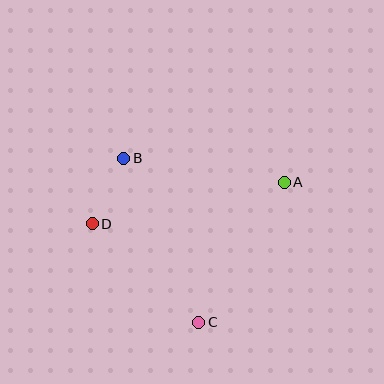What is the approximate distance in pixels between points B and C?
The distance between B and C is approximately 180 pixels.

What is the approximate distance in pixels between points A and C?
The distance between A and C is approximately 164 pixels.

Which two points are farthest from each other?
Points A and D are farthest from each other.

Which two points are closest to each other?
Points B and D are closest to each other.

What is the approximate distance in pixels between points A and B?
The distance between A and B is approximately 162 pixels.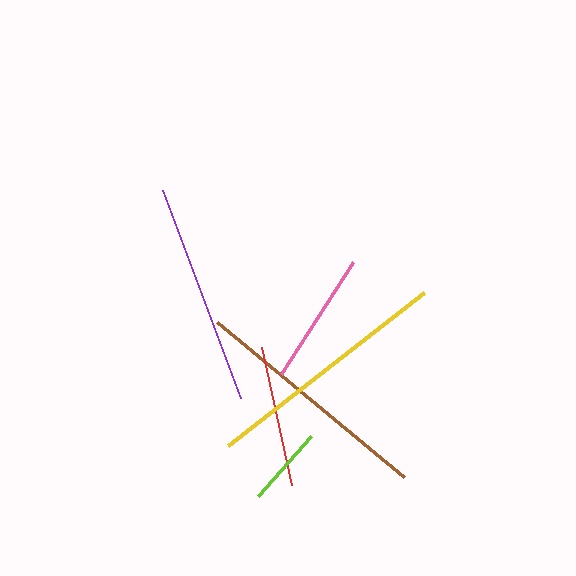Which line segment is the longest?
The yellow line is the longest at approximately 249 pixels.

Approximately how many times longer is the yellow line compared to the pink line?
The yellow line is approximately 1.9 times the length of the pink line.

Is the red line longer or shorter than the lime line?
The red line is longer than the lime line.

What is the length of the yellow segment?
The yellow segment is approximately 249 pixels long.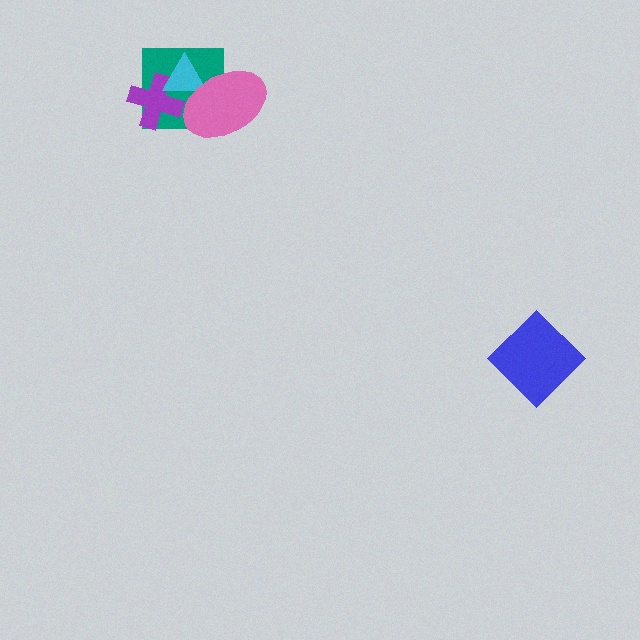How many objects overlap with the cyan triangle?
3 objects overlap with the cyan triangle.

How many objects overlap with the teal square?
3 objects overlap with the teal square.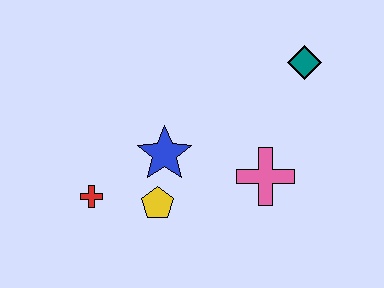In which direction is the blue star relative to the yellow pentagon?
The blue star is above the yellow pentagon.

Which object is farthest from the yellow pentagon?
The teal diamond is farthest from the yellow pentagon.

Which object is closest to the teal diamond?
The pink cross is closest to the teal diamond.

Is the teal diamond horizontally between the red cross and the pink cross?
No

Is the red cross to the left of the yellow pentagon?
Yes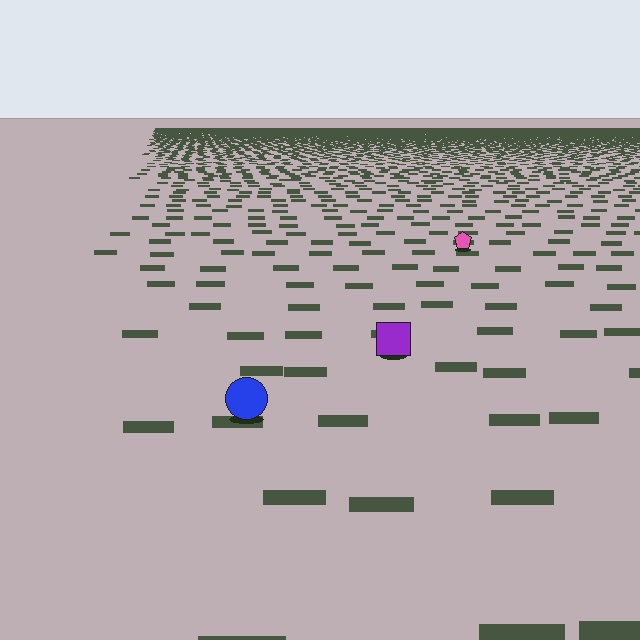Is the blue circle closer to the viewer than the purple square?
Yes. The blue circle is closer — you can tell from the texture gradient: the ground texture is coarser near it.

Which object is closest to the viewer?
The blue circle is closest. The texture marks near it are larger and more spread out.